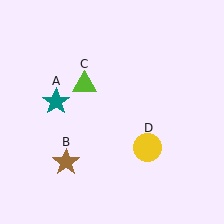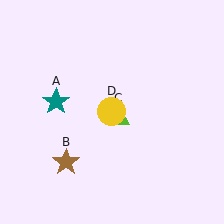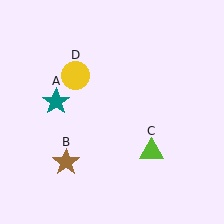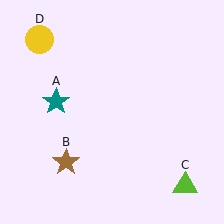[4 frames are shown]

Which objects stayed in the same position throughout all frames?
Teal star (object A) and brown star (object B) remained stationary.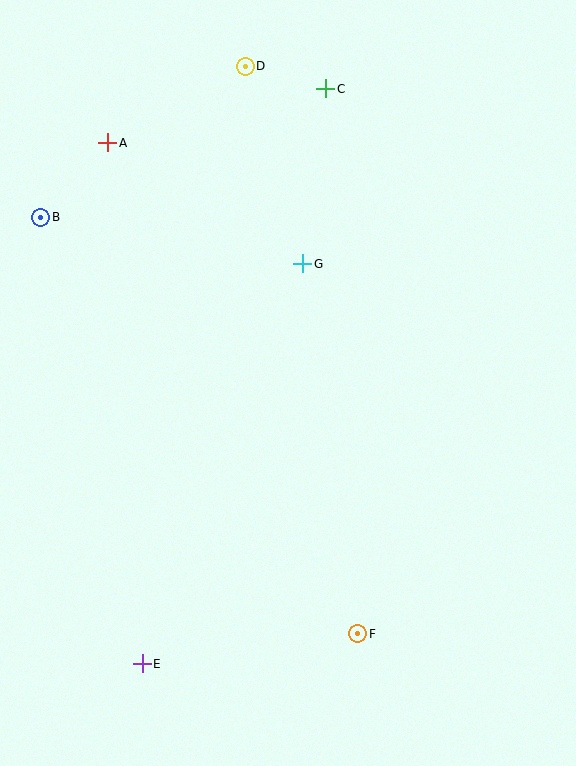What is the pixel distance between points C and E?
The distance between C and E is 604 pixels.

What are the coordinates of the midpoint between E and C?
The midpoint between E and C is at (234, 376).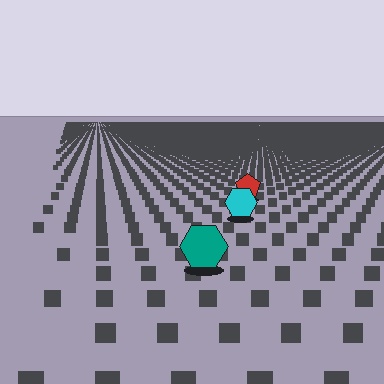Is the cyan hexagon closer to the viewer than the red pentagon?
Yes. The cyan hexagon is closer — you can tell from the texture gradient: the ground texture is coarser near it.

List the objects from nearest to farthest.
From nearest to farthest: the teal hexagon, the cyan hexagon, the red pentagon.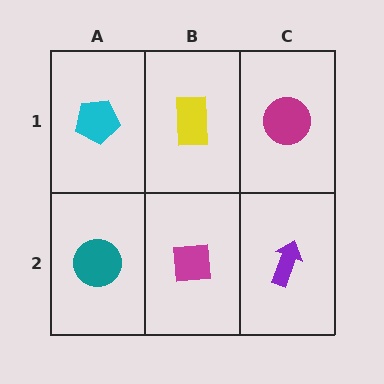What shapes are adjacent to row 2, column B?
A yellow rectangle (row 1, column B), a teal circle (row 2, column A), a purple arrow (row 2, column C).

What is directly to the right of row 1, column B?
A magenta circle.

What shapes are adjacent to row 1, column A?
A teal circle (row 2, column A), a yellow rectangle (row 1, column B).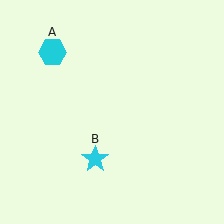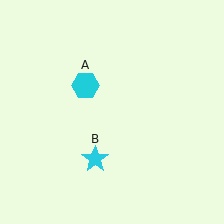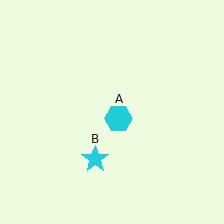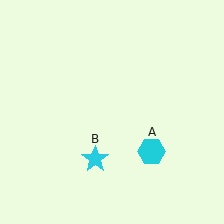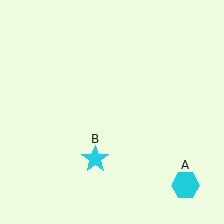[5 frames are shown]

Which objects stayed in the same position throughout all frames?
Cyan star (object B) remained stationary.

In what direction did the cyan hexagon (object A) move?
The cyan hexagon (object A) moved down and to the right.